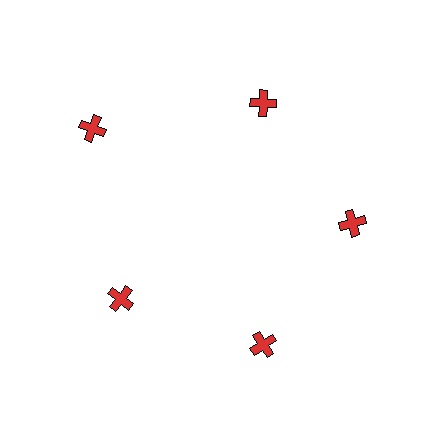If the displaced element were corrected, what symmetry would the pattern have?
It would have 5-fold rotational symmetry — the pattern would map onto itself every 72 degrees.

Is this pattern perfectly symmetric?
No. The 5 red crosses are arranged in a ring, but one element near the 10 o'clock position is pushed outward from the center, breaking the 5-fold rotational symmetry.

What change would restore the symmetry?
The symmetry would be restored by moving it inward, back onto the ring so that all 5 crosses sit at equal angles and equal distance from the center.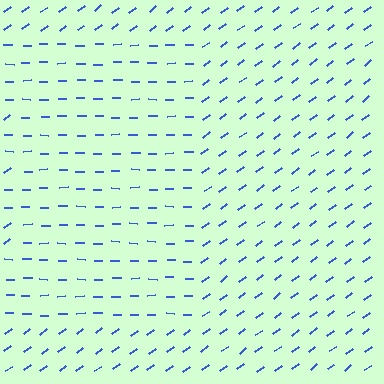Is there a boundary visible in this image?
Yes, there is a texture boundary formed by a change in line orientation.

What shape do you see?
I see a rectangle.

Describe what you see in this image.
The image is filled with small blue line segments. A rectangle region in the image has lines oriented differently from the surrounding lines, creating a visible texture boundary.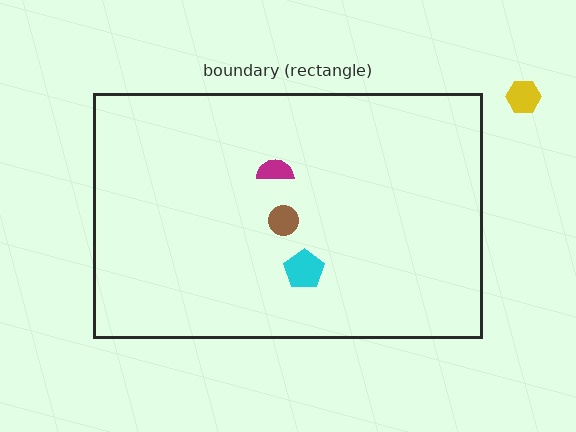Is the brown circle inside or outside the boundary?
Inside.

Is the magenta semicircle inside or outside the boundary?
Inside.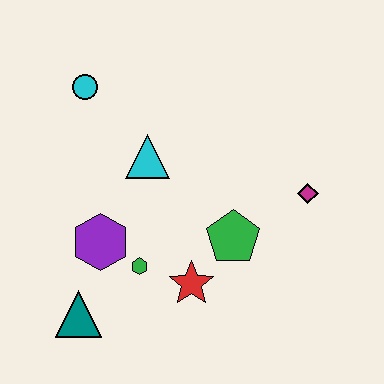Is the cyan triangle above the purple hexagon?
Yes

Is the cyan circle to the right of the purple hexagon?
No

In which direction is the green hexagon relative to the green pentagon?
The green hexagon is to the left of the green pentagon.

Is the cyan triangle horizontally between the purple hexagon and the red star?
Yes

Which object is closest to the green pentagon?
The red star is closest to the green pentagon.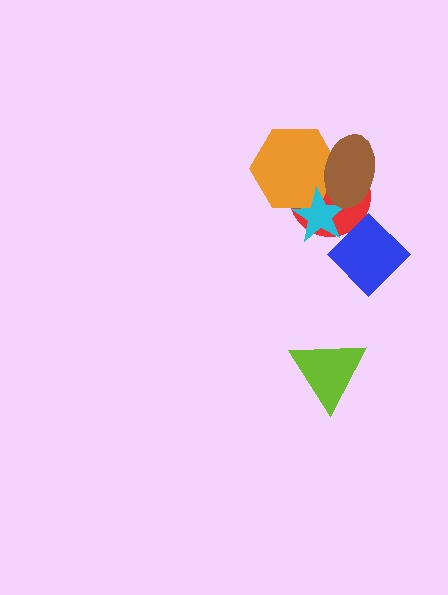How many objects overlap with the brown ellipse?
3 objects overlap with the brown ellipse.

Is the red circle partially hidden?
Yes, it is partially covered by another shape.